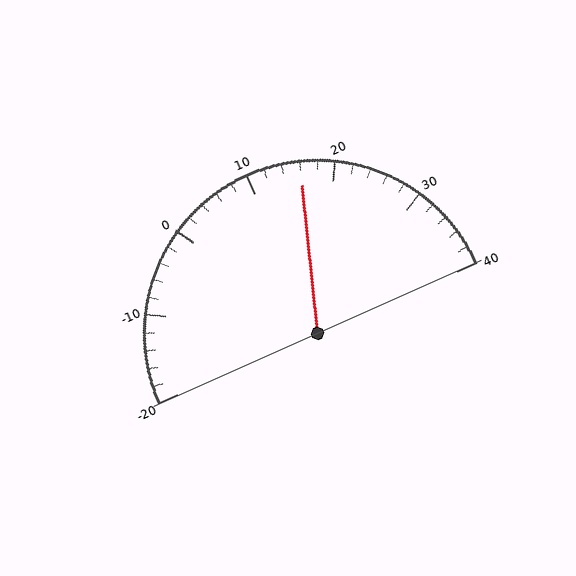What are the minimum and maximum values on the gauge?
The gauge ranges from -20 to 40.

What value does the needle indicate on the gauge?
The needle indicates approximately 16.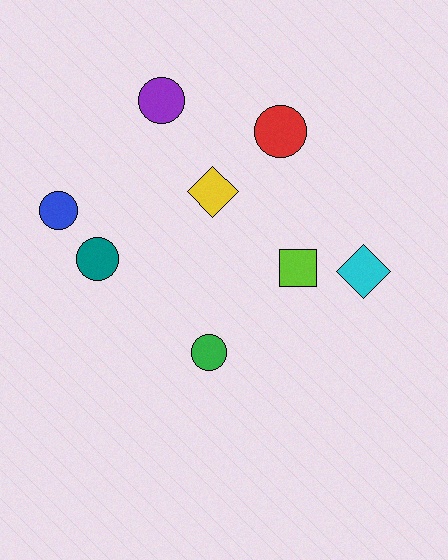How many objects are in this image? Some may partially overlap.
There are 8 objects.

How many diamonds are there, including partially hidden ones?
There are 2 diamonds.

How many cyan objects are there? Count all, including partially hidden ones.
There is 1 cyan object.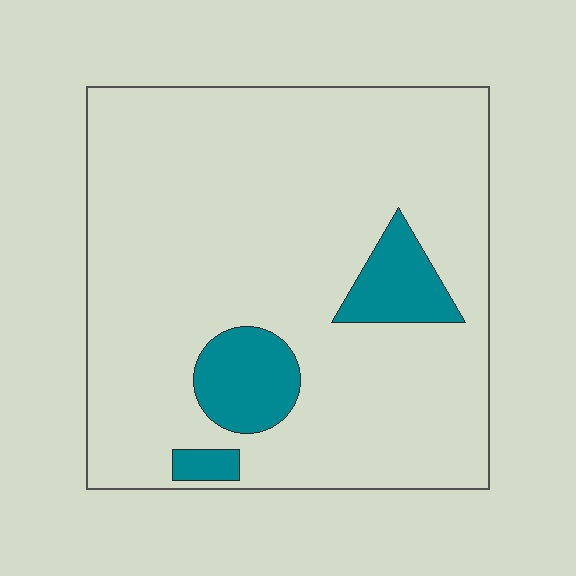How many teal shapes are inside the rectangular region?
3.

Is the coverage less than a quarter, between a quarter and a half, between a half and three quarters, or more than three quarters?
Less than a quarter.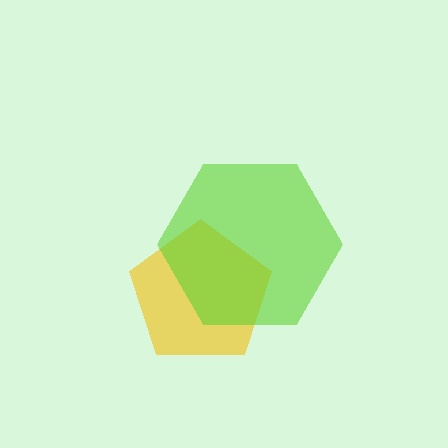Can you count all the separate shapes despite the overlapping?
Yes, there are 2 separate shapes.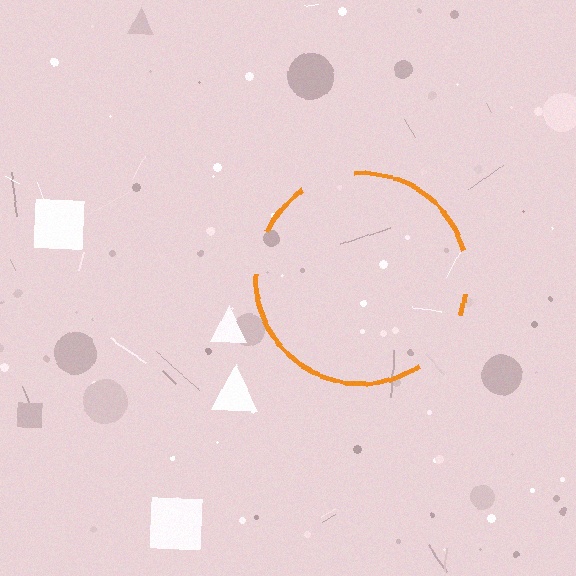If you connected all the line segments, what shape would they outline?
They would outline a circle.